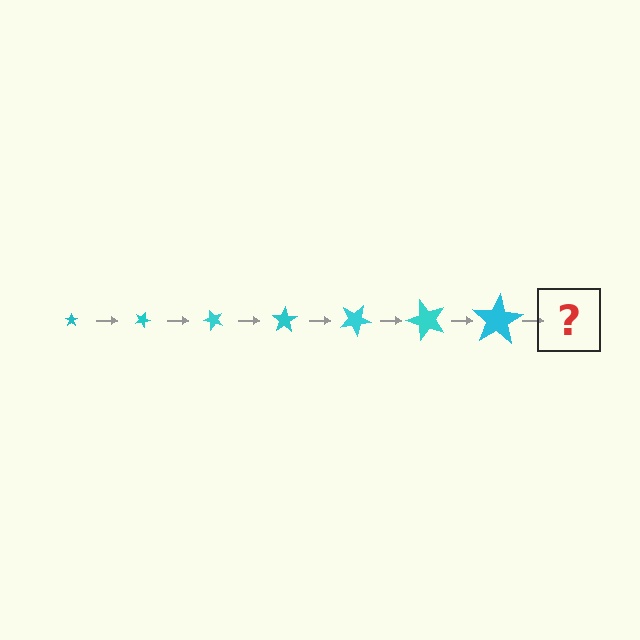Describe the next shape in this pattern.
It should be a star, larger than the previous one and rotated 175 degrees from the start.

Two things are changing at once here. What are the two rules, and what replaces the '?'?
The two rules are that the star grows larger each step and it rotates 25 degrees each step. The '?' should be a star, larger than the previous one and rotated 175 degrees from the start.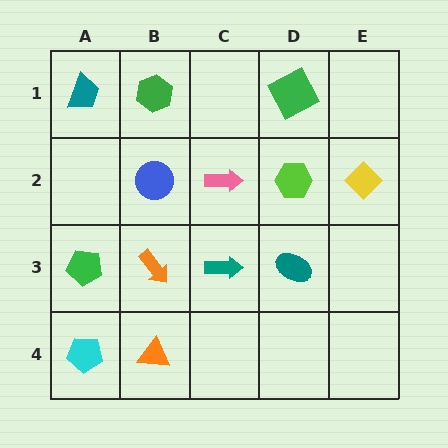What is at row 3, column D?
A teal ellipse.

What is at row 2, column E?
A yellow diamond.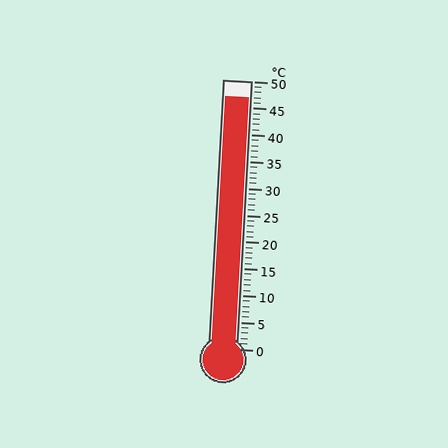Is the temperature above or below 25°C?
The temperature is above 25°C.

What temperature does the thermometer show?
The thermometer shows approximately 47°C.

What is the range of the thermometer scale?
The thermometer scale ranges from 0°C to 50°C.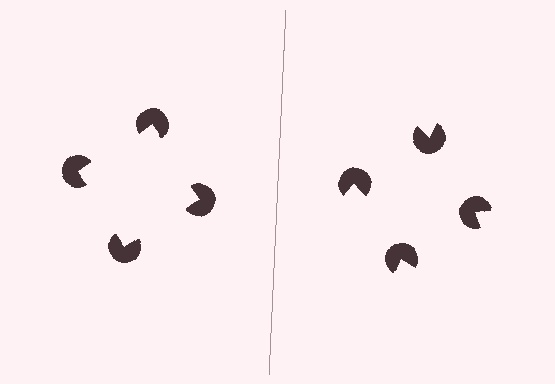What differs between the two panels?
The pac-man discs are positioned identically on both sides; only the wedge orientations differ. On the left they align to a square; on the right they are misaligned.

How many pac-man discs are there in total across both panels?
8 — 4 on each side.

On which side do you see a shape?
An illusory square appears on the left side. On the right side the wedge cuts are rotated, so no coherent shape forms.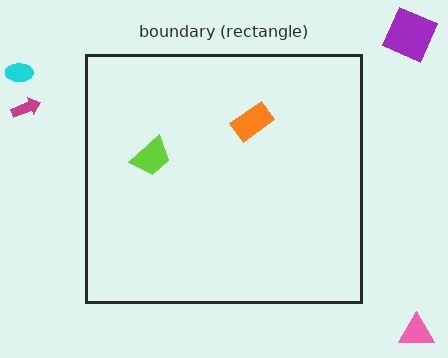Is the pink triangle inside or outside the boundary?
Outside.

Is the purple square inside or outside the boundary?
Outside.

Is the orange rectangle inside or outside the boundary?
Inside.